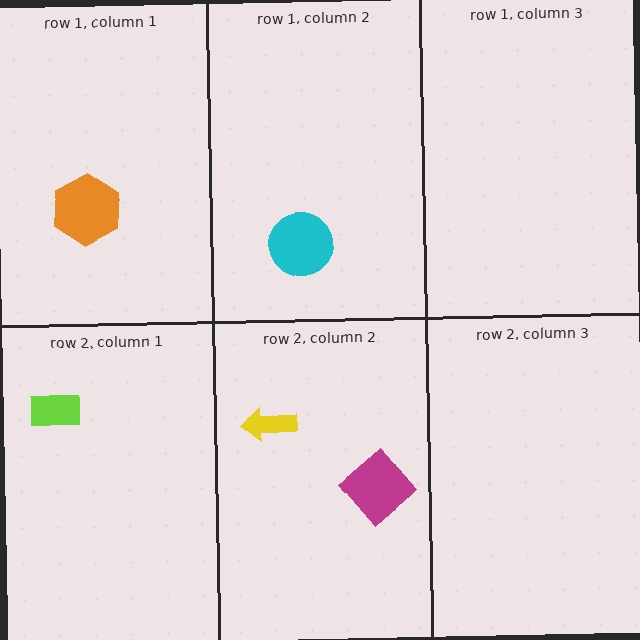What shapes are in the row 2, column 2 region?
The magenta diamond, the yellow arrow.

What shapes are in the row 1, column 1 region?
The orange hexagon.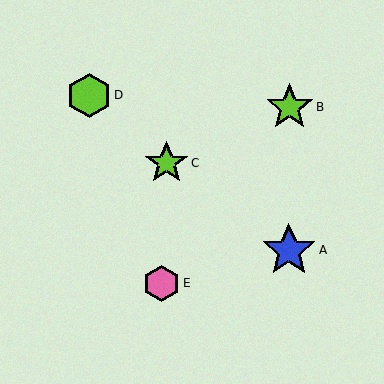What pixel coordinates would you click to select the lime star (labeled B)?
Click at (289, 107) to select the lime star B.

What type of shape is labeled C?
Shape C is a lime star.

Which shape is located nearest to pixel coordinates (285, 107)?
The lime star (labeled B) at (289, 107) is nearest to that location.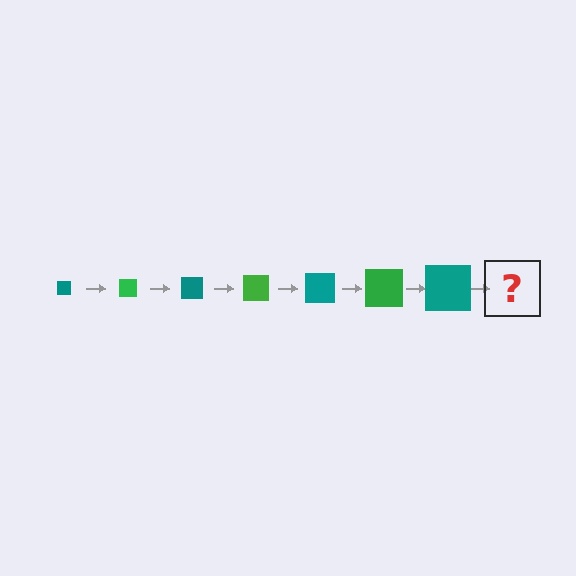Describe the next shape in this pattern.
It should be a green square, larger than the previous one.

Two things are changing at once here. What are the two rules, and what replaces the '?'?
The two rules are that the square grows larger each step and the color cycles through teal and green. The '?' should be a green square, larger than the previous one.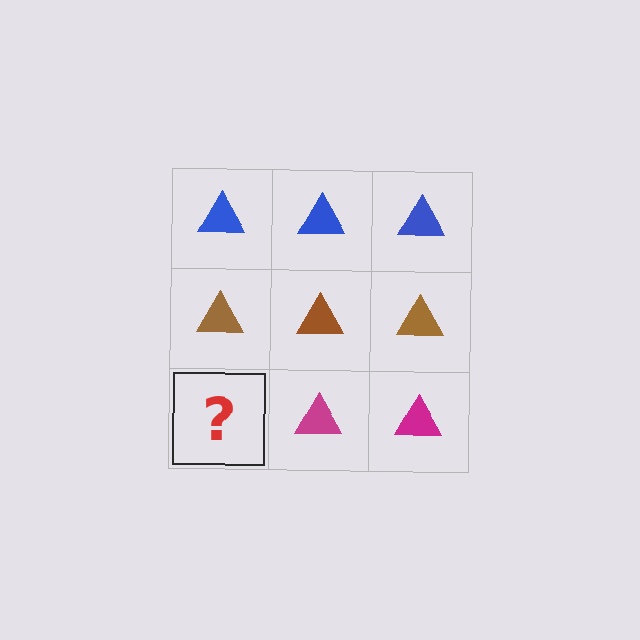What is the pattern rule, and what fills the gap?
The rule is that each row has a consistent color. The gap should be filled with a magenta triangle.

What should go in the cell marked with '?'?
The missing cell should contain a magenta triangle.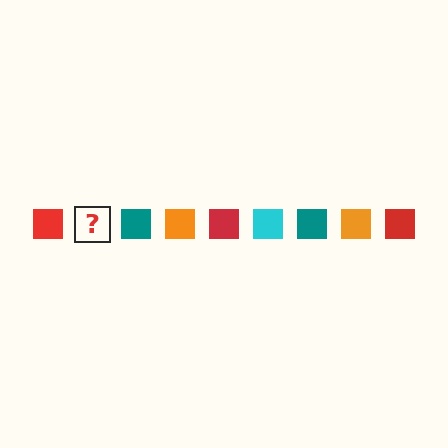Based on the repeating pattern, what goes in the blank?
The blank should be a cyan square.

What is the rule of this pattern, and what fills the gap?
The rule is that the pattern cycles through red, cyan, teal, orange squares. The gap should be filled with a cyan square.